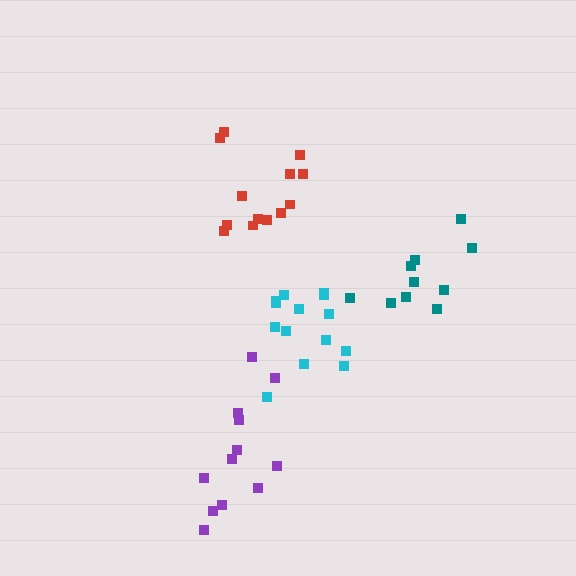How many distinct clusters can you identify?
There are 4 distinct clusters.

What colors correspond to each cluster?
The clusters are colored: teal, cyan, purple, red.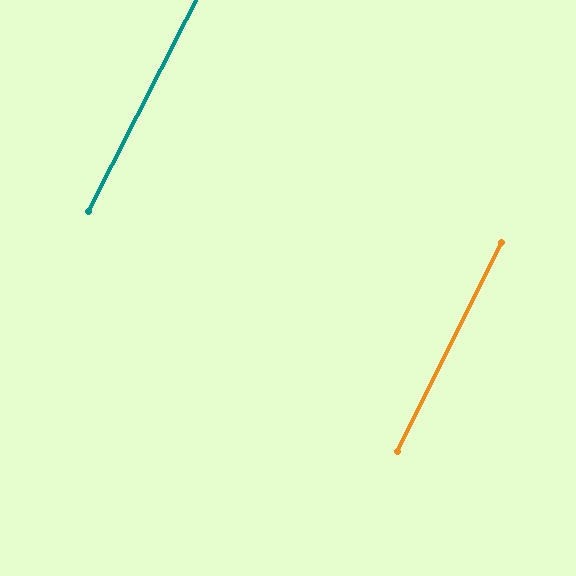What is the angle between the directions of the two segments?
Approximately 0 degrees.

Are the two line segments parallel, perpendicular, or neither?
Parallel — their directions differ by only 0.4°.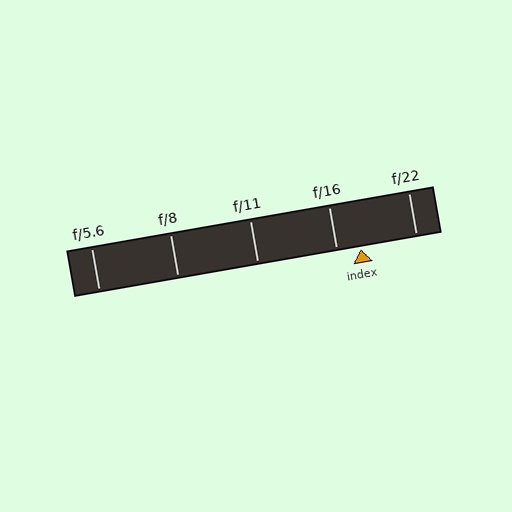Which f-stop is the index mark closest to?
The index mark is closest to f/16.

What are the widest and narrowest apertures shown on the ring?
The widest aperture shown is f/5.6 and the narrowest is f/22.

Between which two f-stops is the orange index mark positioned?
The index mark is between f/16 and f/22.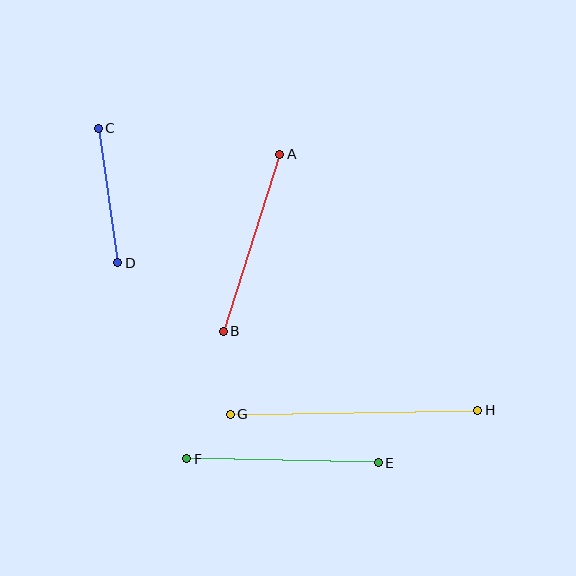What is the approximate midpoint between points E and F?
The midpoint is at approximately (282, 461) pixels.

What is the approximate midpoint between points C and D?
The midpoint is at approximately (108, 196) pixels.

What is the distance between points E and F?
The distance is approximately 192 pixels.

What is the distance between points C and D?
The distance is approximately 136 pixels.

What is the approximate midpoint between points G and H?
The midpoint is at approximately (354, 412) pixels.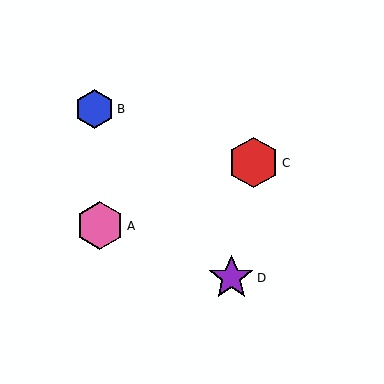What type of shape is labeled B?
Shape B is a blue hexagon.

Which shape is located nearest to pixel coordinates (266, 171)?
The red hexagon (labeled C) at (253, 163) is nearest to that location.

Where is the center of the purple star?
The center of the purple star is at (231, 278).